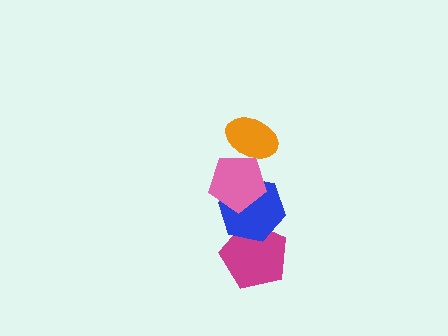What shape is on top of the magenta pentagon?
The blue hexagon is on top of the magenta pentagon.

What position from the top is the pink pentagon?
The pink pentagon is 2nd from the top.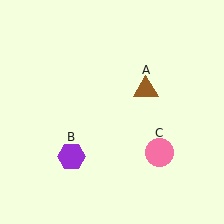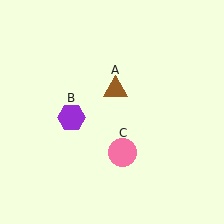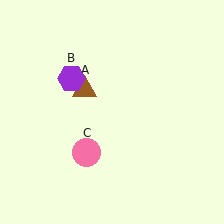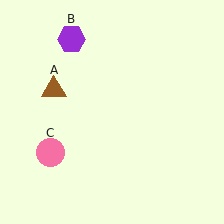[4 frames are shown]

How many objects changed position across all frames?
3 objects changed position: brown triangle (object A), purple hexagon (object B), pink circle (object C).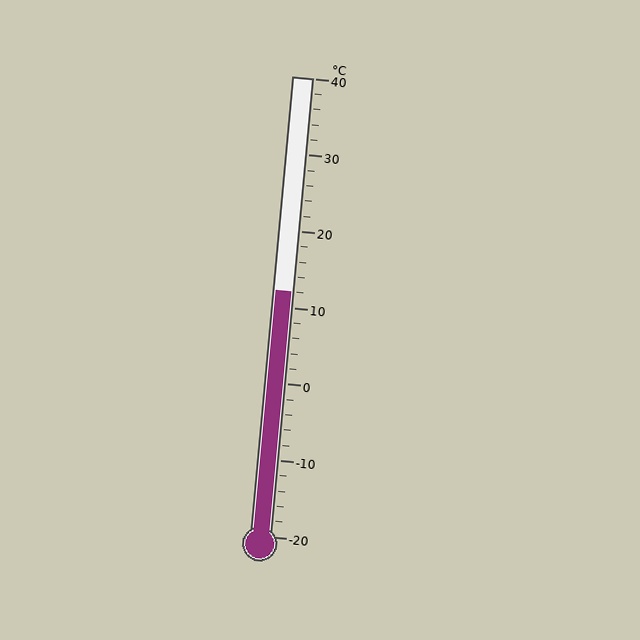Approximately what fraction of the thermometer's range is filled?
The thermometer is filled to approximately 55% of its range.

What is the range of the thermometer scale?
The thermometer scale ranges from -20°C to 40°C.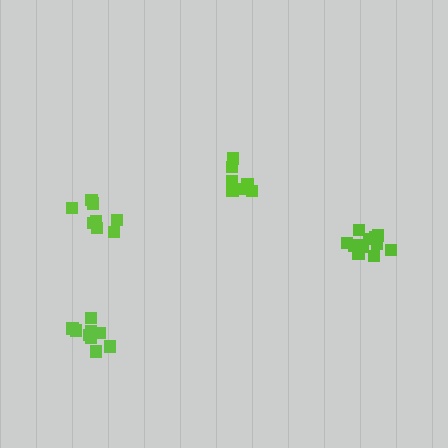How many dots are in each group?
Group 1: 8 dots, Group 2: 8 dots, Group 3: 9 dots, Group 4: 12 dots (37 total).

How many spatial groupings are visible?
There are 4 spatial groupings.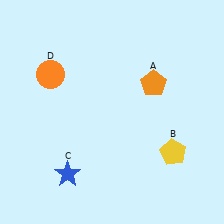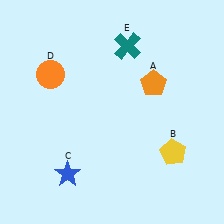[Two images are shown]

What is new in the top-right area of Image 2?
A teal cross (E) was added in the top-right area of Image 2.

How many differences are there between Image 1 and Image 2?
There is 1 difference between the two images.